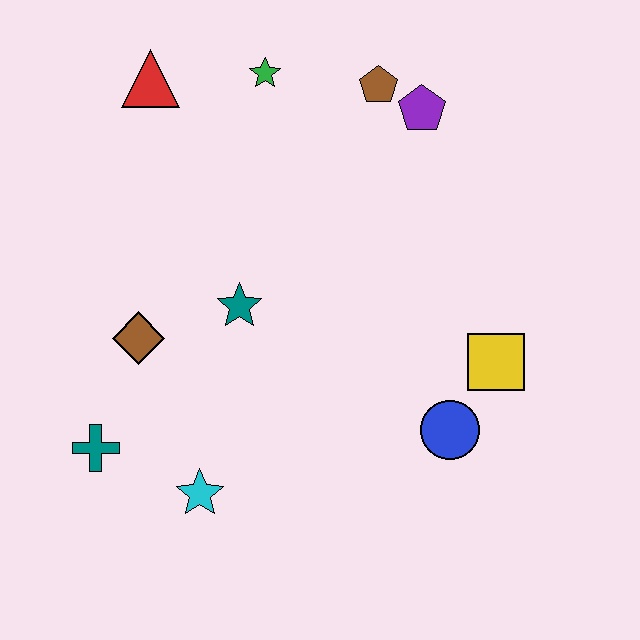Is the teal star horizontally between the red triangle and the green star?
Yes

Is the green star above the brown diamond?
Yes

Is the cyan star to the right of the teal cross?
Yes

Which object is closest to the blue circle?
The yellow square is closest to the blue circle.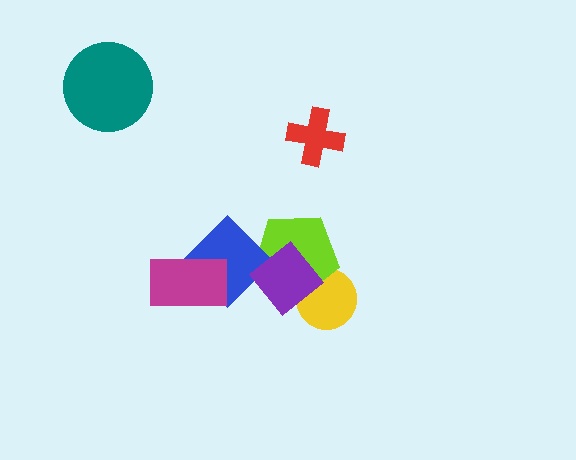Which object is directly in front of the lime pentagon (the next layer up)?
The blue diamond is directly in front of the lime pentagon.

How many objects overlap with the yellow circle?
2 objects overlap with the yellow circle.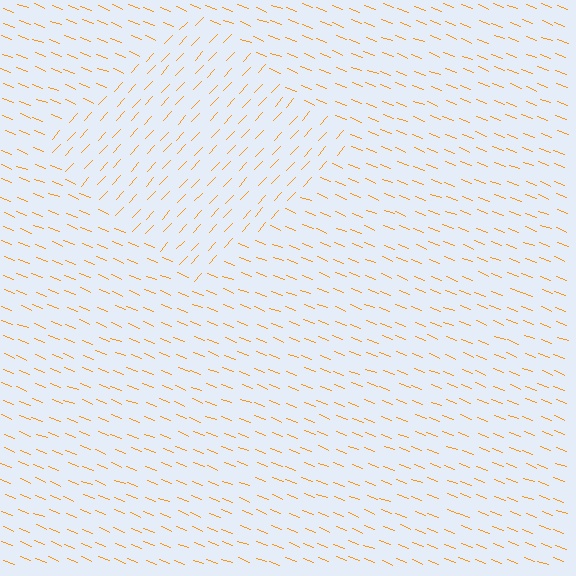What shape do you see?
I see a diamond.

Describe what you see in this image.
The image is filled with small orange line segments. A diamond region in the image has lines oriented differently from the surrounding lines, creating a visible texture boundary.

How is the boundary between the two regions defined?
The boundary is defined purely by a change in line orientation (approximately 69 degrees difference). All lines are the same color and thickness.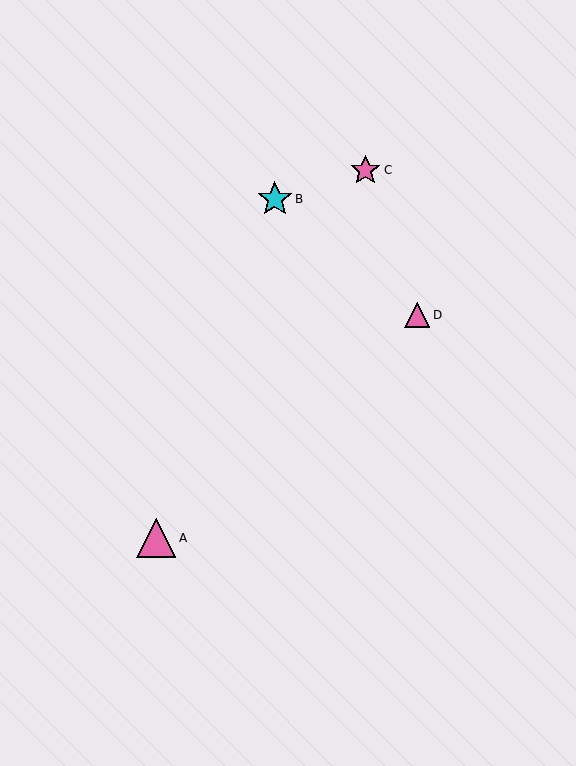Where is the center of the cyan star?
The center of the cyan star is at (275, 199).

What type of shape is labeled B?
Shape B is a cyan star.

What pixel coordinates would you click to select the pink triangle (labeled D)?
Click at (417, 315) to select the pink triangle D.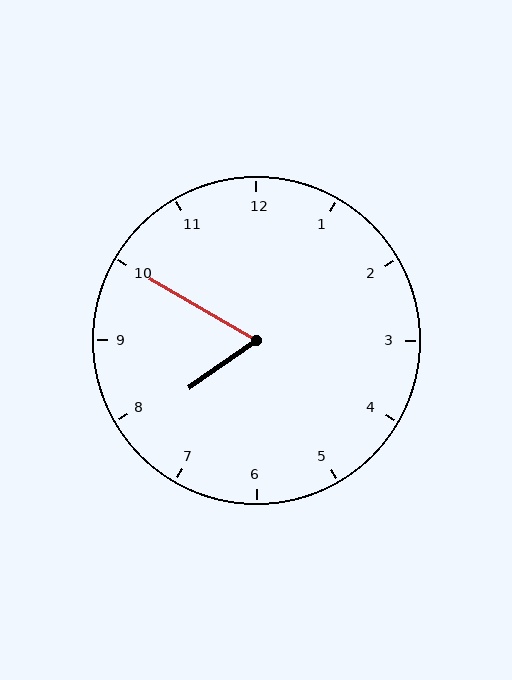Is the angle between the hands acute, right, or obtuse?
It is acute.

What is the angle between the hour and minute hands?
Approximately 65 degrees.